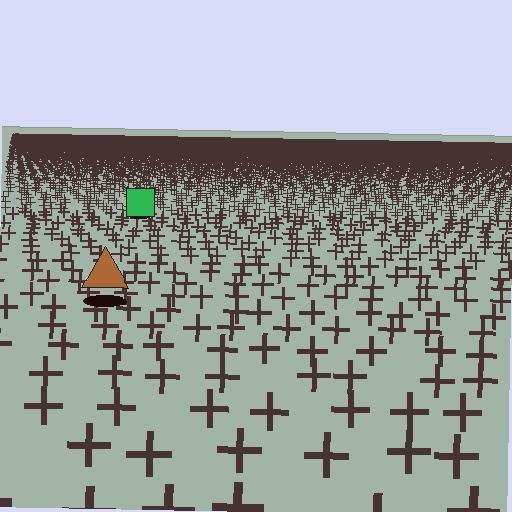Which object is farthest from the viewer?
The green square is farthest from the viewer. It appears smaller and the ground texture around it is denser.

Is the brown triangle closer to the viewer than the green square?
Yes. The brown triangle is closer — you can tell from the texture gradient: the ground texture is coarser near it.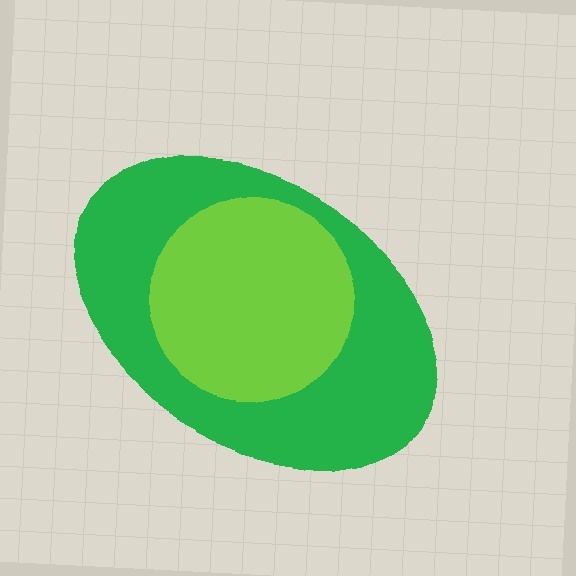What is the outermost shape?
The green ellipse.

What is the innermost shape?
The lime circle.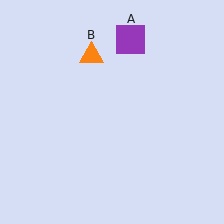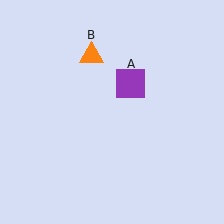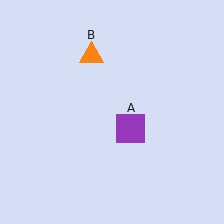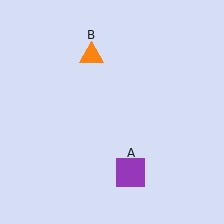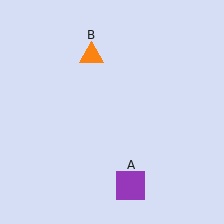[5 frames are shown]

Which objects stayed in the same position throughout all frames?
Orange triangle (object B) remained stationary.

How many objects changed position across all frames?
1 object changed position: purple square (object A).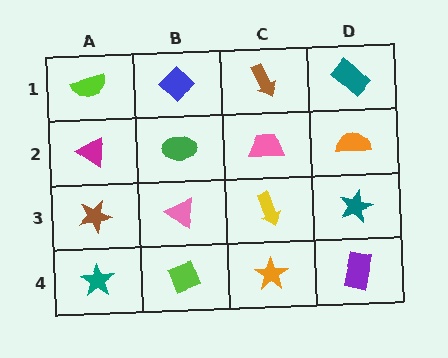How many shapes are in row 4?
4 shapes.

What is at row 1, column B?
A blue diamond.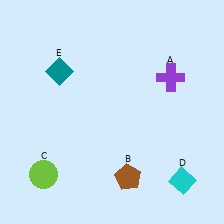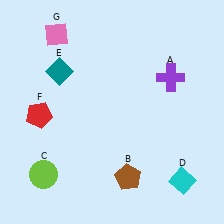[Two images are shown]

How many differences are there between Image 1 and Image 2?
There are 2 differences between the two images.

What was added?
A red pentagon (F), a pink diamond (G) were added in Image 2.